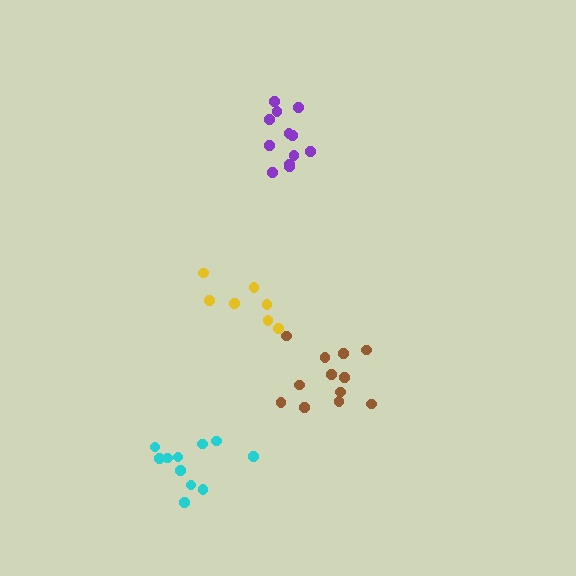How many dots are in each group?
Group 1: 11 dots, Group 2: 12 dots, Group 3: 12 dots, Group 4: 7 dots (42 total).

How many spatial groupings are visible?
There are 4 spatial groupings.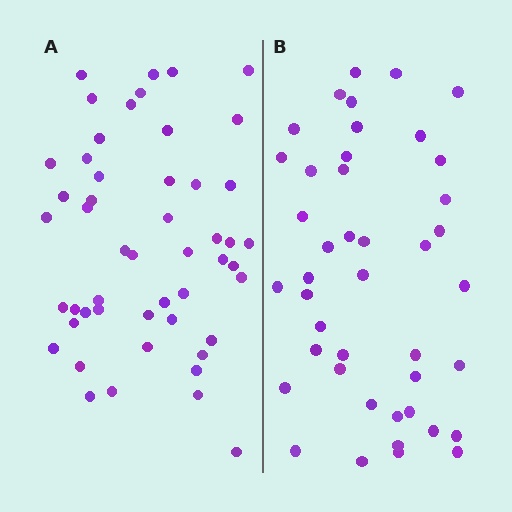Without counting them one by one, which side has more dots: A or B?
Region A (the left region) has more dots.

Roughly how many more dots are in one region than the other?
Region A has roughly 8 or so more dots than region B.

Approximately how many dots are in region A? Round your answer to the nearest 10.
About 50 dots.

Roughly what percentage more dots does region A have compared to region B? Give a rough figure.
About 15% more.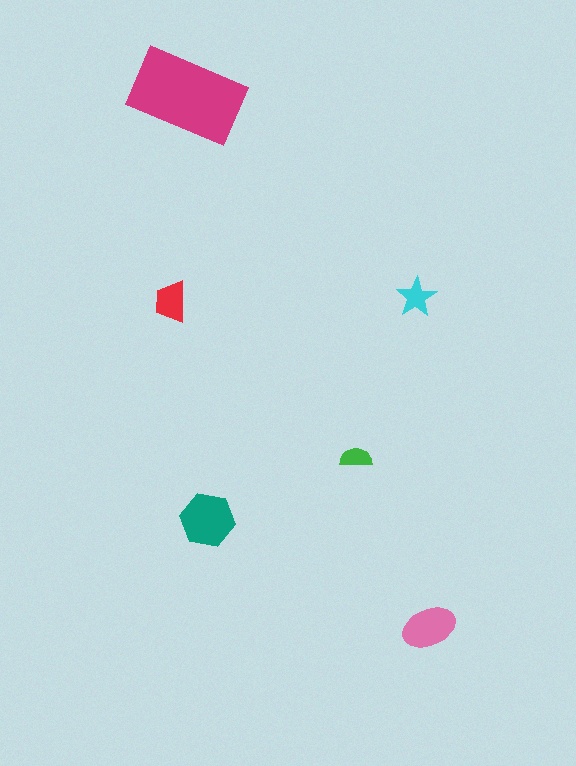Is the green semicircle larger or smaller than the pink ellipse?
Smaller.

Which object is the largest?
The magenta rectangle.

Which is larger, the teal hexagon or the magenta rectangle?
The magenta rectangle.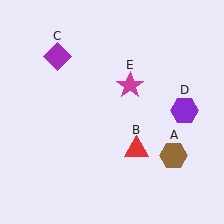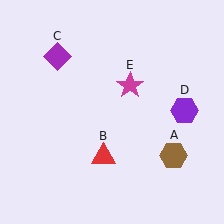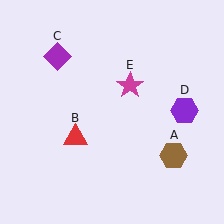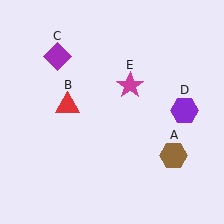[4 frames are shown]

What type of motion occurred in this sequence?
The red triangle (object B) rotated clockwise around the center of the scene.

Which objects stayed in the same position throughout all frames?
Brown hexagon (object A) and purple diamond (object C) and purple hexagon (object D) and magenta star (object E) remained stationary.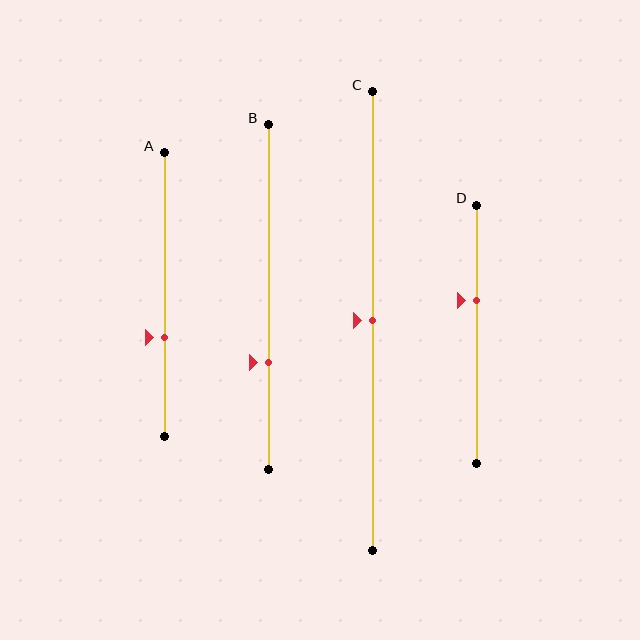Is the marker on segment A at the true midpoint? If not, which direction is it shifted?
No, the marker on segment A is shifted downward by about 15% of the segment length.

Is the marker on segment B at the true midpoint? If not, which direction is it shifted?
No, the marker on segment B is shifted downward by about 19% of the segment length.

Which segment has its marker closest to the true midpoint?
Segment C has its marker closest to the true midpoint.